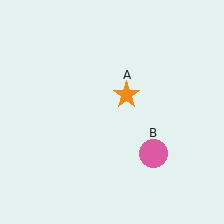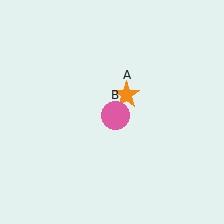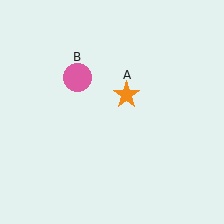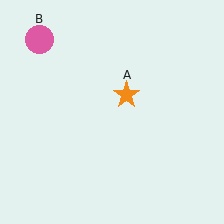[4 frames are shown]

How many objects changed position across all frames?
1 object changed position: pink circle (object B).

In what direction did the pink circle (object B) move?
The pink circle (object B) moved up and to the left.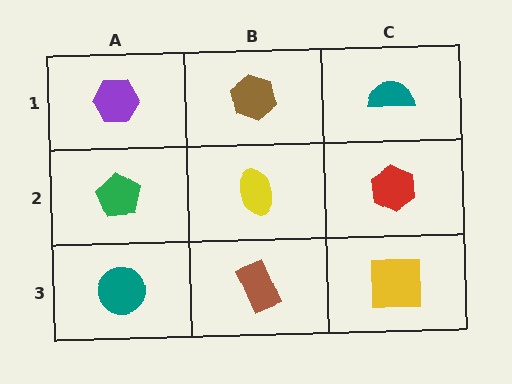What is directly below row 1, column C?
A red hexagon.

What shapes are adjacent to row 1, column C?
A red hexagon (row 2, column C), a brown hexagon (row 1, column B).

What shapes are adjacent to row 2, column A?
A purple hexagon (row 1, column A), a teal circle (row 3, column A), a yellow ellipse (row 2, column B).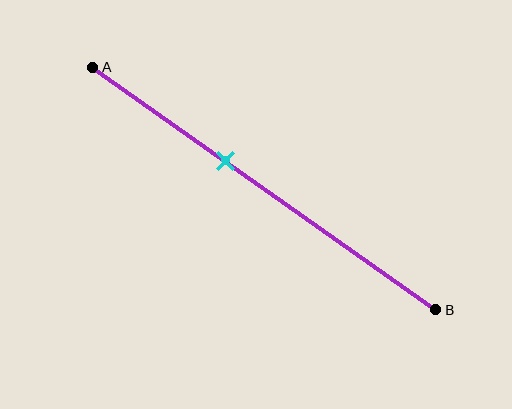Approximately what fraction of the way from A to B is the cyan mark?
The cyan mark is approximately 40% of the way from A to B.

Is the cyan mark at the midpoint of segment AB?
No, the mark is at about 40% from A, not at the 50% midpoint.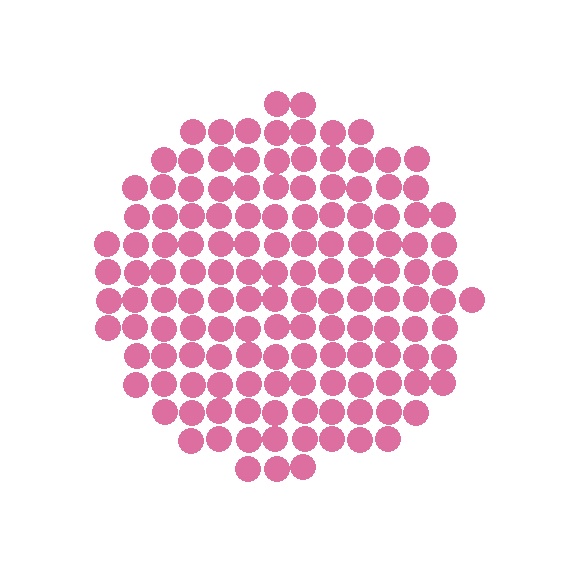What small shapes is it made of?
It is made of small circles.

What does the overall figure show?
The overall figure shows a circle.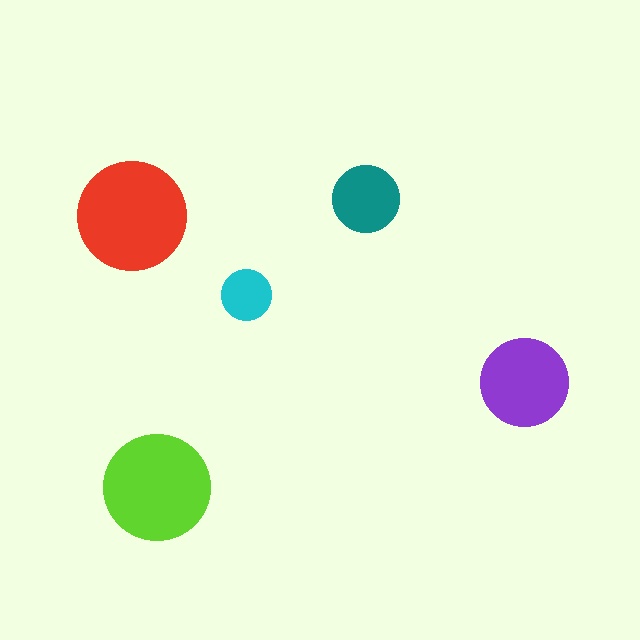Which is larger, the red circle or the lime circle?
The red one.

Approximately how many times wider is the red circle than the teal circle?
About 1.5 times wider.